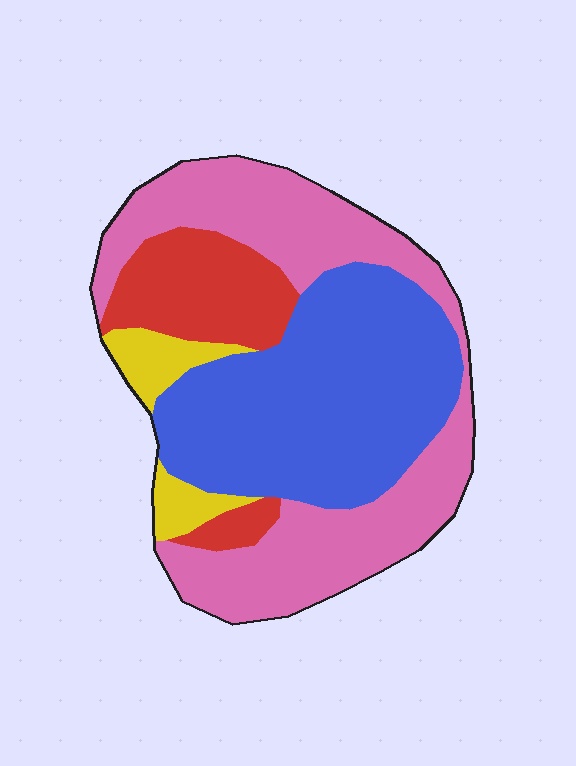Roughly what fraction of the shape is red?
Red covers roughly 15% of the shape.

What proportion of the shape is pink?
Pink takes up between a quarter and a half of the shape.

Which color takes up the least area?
Yellow, at roughly 5%.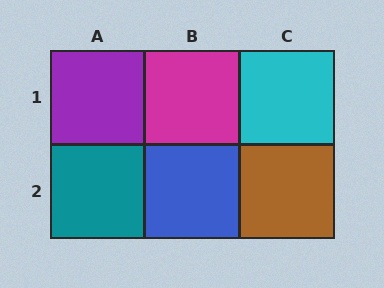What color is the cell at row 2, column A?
Teal.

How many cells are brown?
1 cell is brown.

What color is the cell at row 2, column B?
Blue.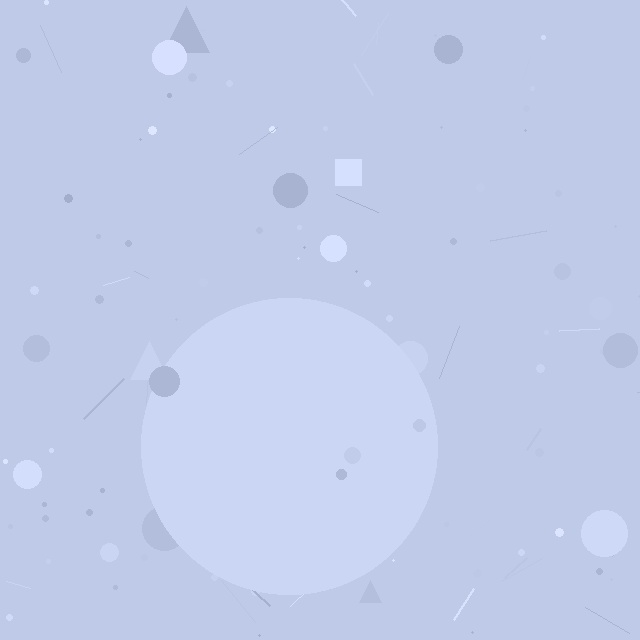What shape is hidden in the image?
A circle is hidden in the image.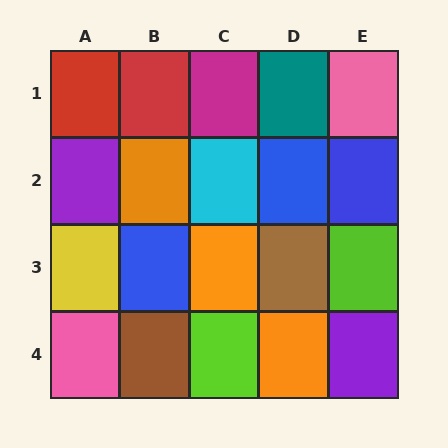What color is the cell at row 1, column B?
Red.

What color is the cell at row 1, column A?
Red.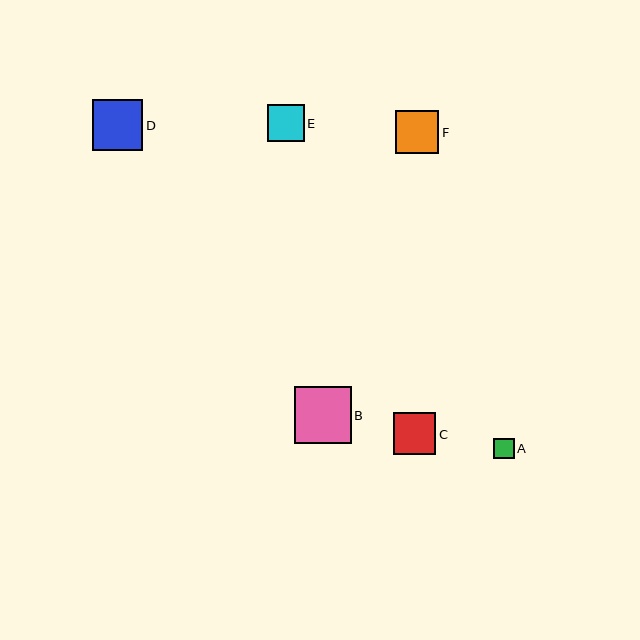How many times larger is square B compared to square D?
Square B is approximately 1.1 times the size of square D.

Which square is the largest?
Square B is the largest with a size of approximately 57 pixels.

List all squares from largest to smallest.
From largest to smallest: B, D, F, C, E, A.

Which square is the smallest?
Square A is the smallest with a size of approximately 21 pixels.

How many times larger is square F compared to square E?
Square F is approximately 1.1 times the size of square E.